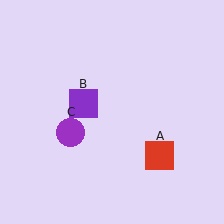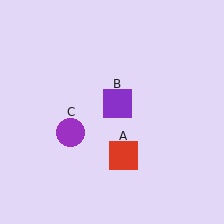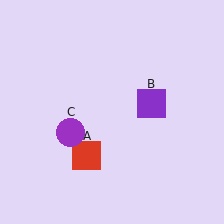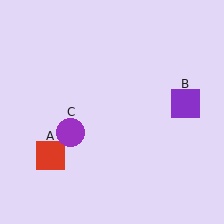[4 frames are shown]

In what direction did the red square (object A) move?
The red square (object A) moved left.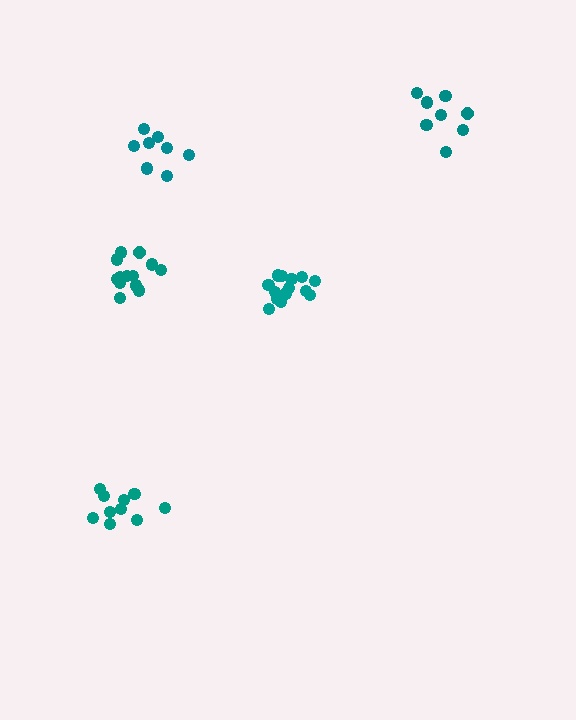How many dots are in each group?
Group 1: 14 dots, Group 2: 8 dots, Group 3: 10 dots, Group 4: 14 dots, Group 5: 8 dots (54 total).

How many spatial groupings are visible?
There are 5 spatial groupings.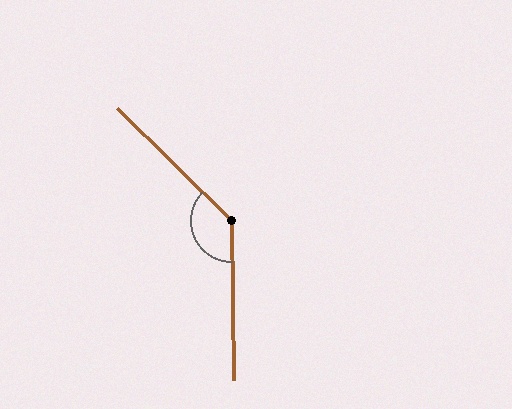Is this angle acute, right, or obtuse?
It is obtuse.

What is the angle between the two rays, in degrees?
Approximately 135 degrees.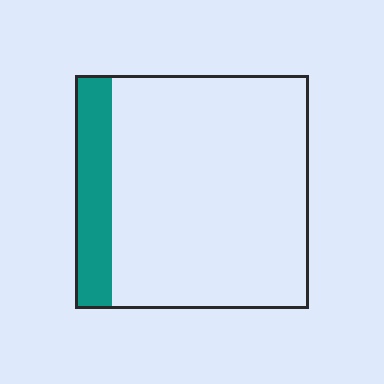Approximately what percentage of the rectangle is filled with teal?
Approximately 15%.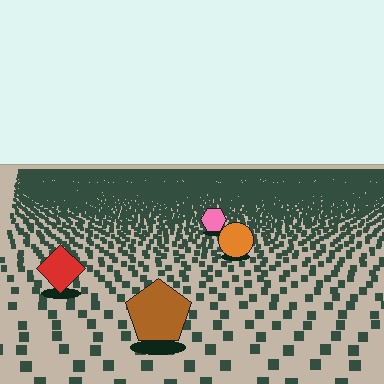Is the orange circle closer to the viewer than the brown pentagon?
No. The brown pentagon is closer — you can tell from the texture gradient: the ground texture is coarser near it.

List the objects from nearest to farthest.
From nearest to farthest: the brown pentagon, the red diamond, the orange circle, the pink hexagon.